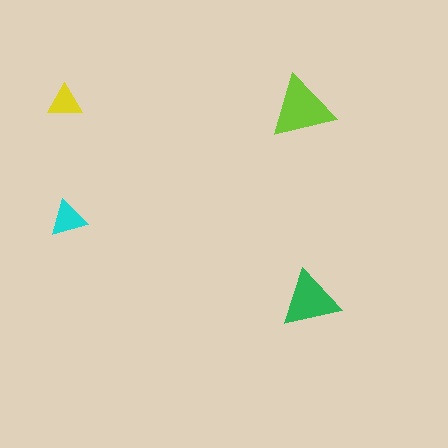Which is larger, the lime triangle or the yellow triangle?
The lime one.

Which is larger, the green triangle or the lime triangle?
The lime one.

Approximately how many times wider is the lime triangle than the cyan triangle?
About 1.5 times wider.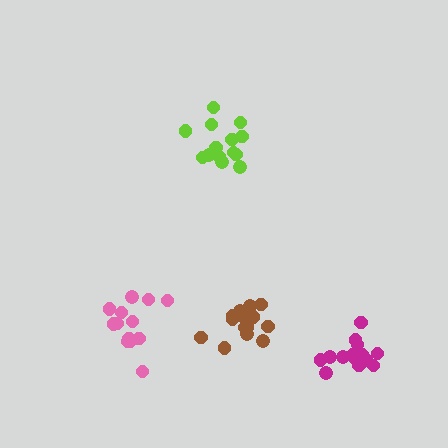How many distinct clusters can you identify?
There are 4 distinct clusters.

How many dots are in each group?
Group 1: 15 dots, Group 2: 15 dots, Group 3: 13 dots, Group 4: 17 dots (60 total).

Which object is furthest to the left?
The pink cluster is leftmost.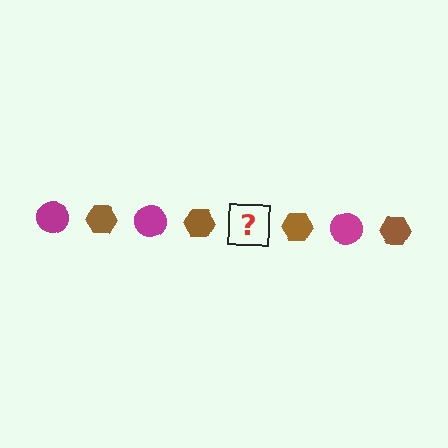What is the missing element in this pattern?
The missing element is a magenta circle.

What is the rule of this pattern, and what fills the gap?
The rule is that the pattern alternates between magenta circle and brown hexagon. The gap should be filled with a magenta circle.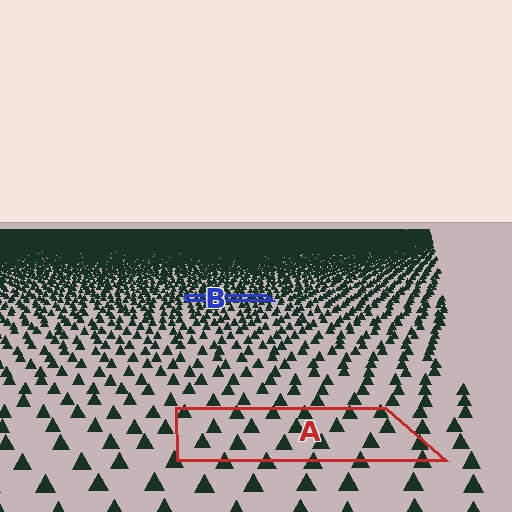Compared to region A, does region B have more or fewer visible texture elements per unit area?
Region B has more texture elements per unit area — they are packed more densely because it is farther away.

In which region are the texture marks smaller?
The texture marks are smaller in region B, because it is farther away.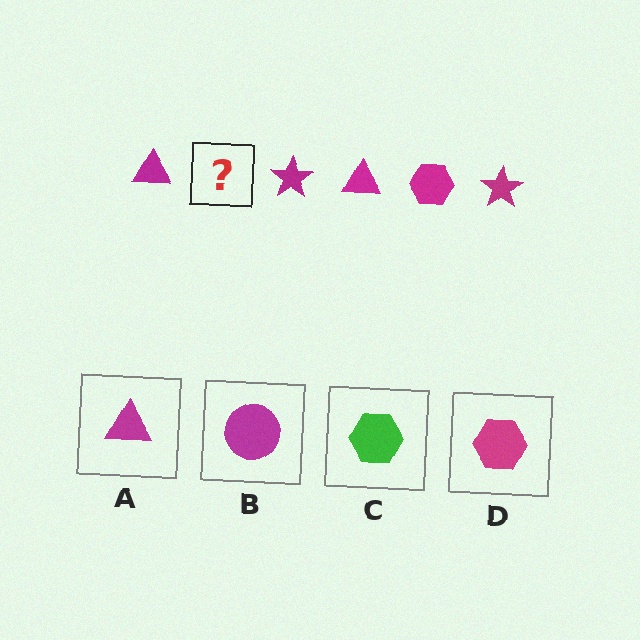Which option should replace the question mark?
Option D.